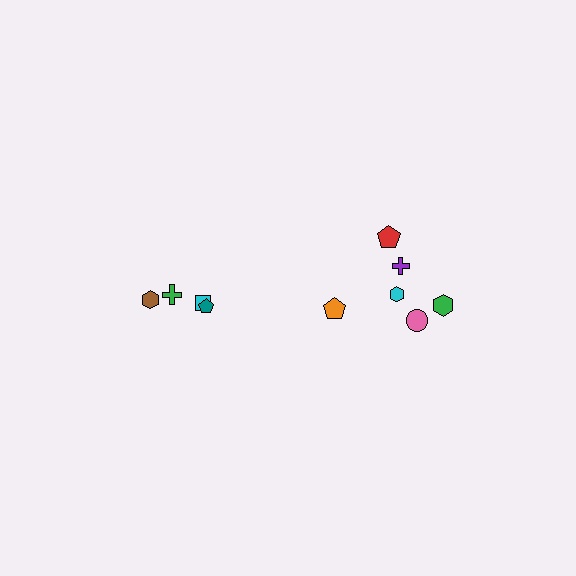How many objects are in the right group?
There are 6 objects.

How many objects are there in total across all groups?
There are 10 objects.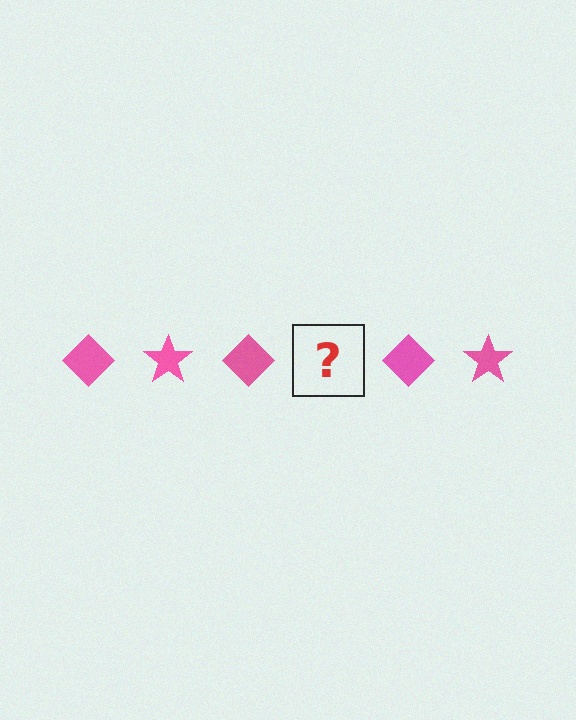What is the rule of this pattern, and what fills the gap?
The rule is that the pattern cycles through diamond, star shapes in pink. The gap should be filled with a pink star.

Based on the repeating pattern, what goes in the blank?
The blank should be a pink star.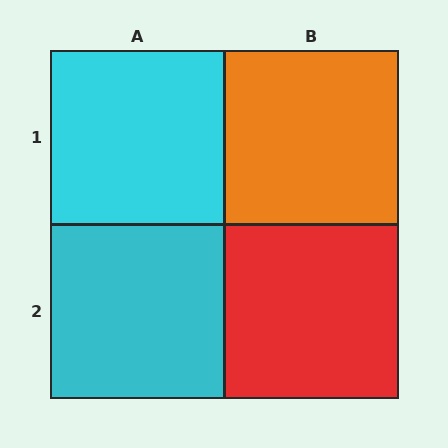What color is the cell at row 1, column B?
Orange.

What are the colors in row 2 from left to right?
Cyan, red.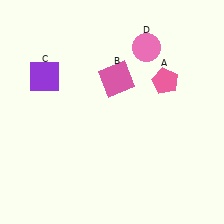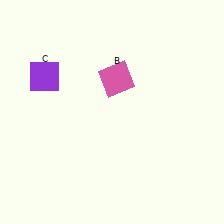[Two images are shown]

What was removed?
The pink pentagon (A), the pink circle (D) were removed in Image 2.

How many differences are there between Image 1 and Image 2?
There are 2 differences between the two images.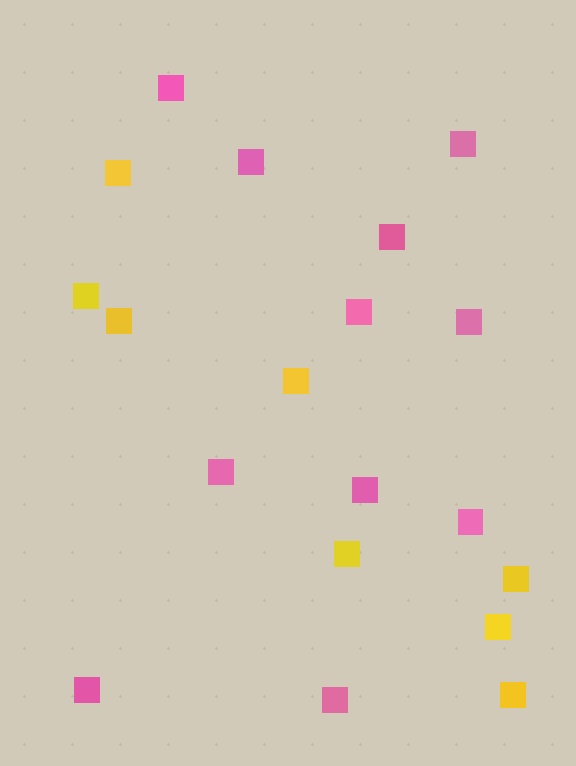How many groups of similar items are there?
There are 2 groups: one group of pink squares (11) and one group of yellow squares (8).